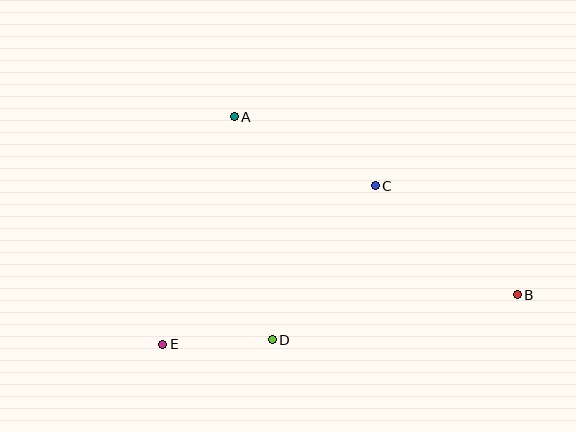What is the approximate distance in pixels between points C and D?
The distance between C and D is approximately 185 pixels.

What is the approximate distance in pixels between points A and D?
The distance between A and D is approximately 226 pixels.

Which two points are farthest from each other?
Points B and E are farthest from each other.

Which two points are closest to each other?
Points D and E are closest to each other.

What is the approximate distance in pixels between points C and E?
The distance between C and E is approximately 265 pixels.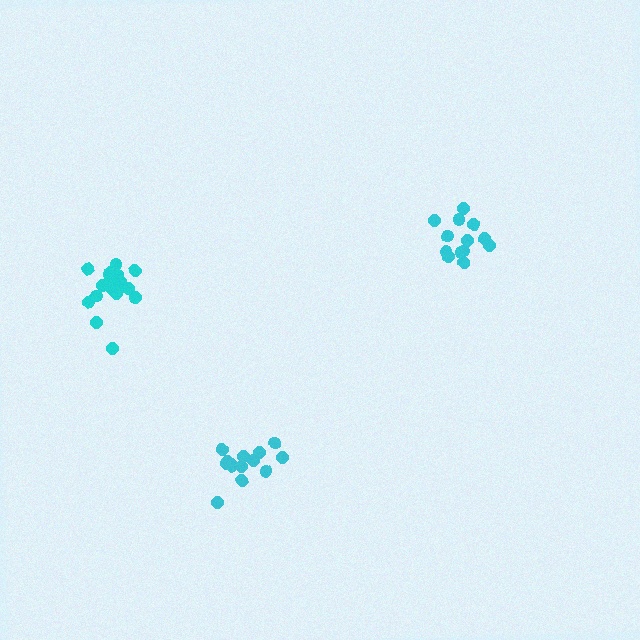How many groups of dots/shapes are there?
There are 3 groups.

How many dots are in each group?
Group 1: 13 dots, Group 2: 13 dots, Group 3: 19 dots (45 total).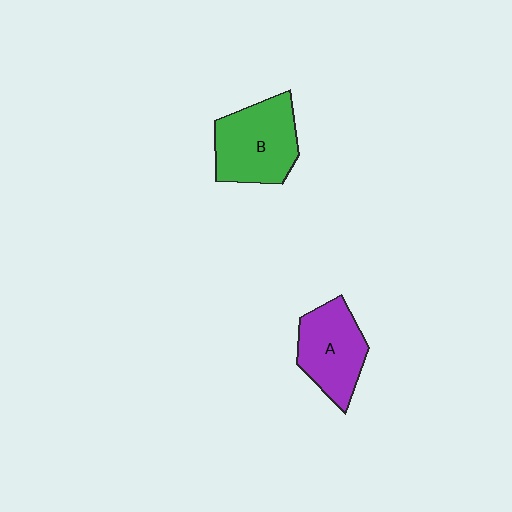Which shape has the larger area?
Shape B (green).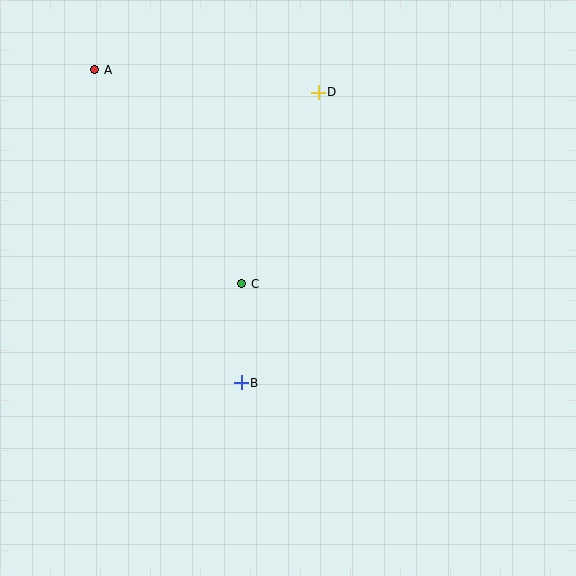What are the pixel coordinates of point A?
Point A is at (95, 70).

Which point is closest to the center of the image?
Point C at (242, 284) is closest to the center.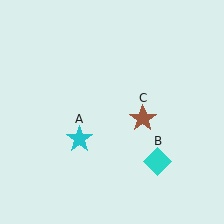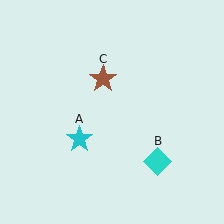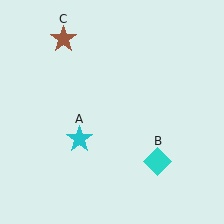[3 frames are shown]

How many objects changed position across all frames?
1 object changed position: brown star (object C).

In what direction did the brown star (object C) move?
The brown star (object C) moved up and to the left.